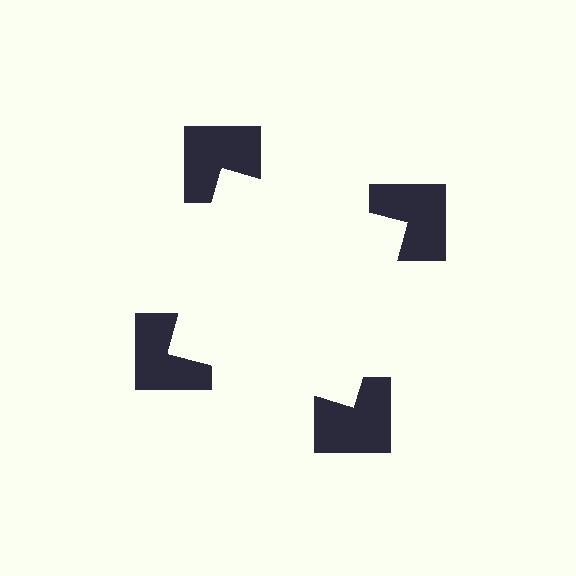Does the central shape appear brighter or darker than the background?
It typically appears slightly brighter than the background, even though no actual brightness change is drawn.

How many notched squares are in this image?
There are 4 — one at each vertex of the illusory square.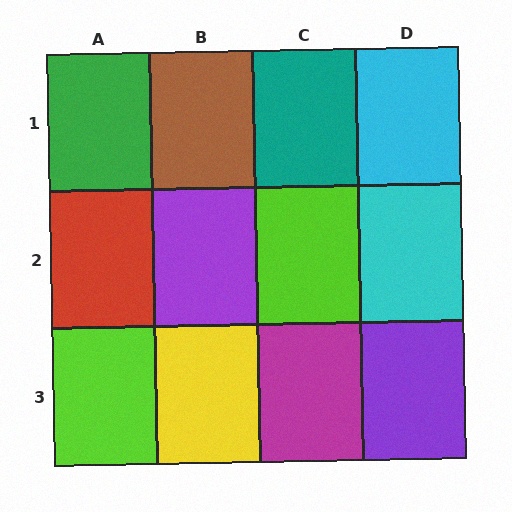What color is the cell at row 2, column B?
Purple.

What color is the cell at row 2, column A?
Red.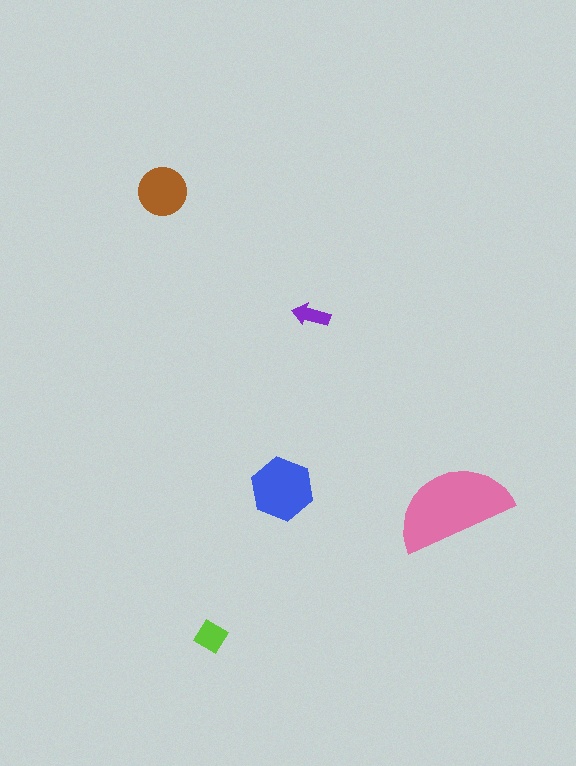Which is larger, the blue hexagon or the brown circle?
The blue hexagon.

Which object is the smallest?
The purple arrow.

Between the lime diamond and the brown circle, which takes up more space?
The brown circle.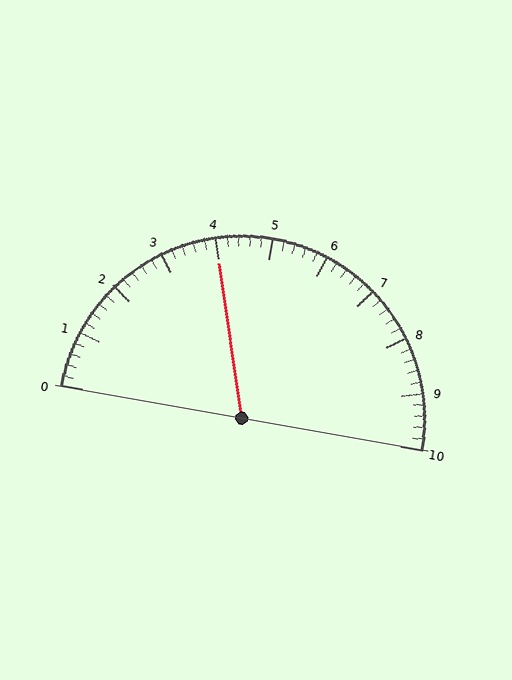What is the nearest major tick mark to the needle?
The nearest major tick mark is 4.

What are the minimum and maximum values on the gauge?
The gauge ranges from 0 to 10.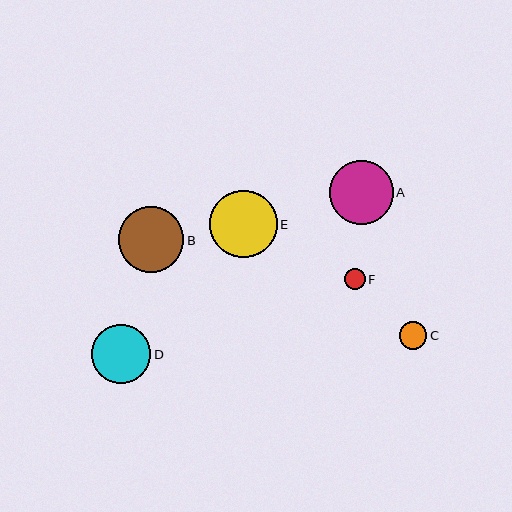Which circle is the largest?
Circle E is the largest with a size of approximately 67 pixels.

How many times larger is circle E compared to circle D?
Circle E is approximately 1.1 times the size of circle D.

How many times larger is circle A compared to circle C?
Circle A is approximately 2.3 times the size of circle C.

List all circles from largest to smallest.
From largest to smallest: E, B, A, D, C, F.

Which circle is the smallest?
Circle F is the smallest with a size of approximately 21 pixels.